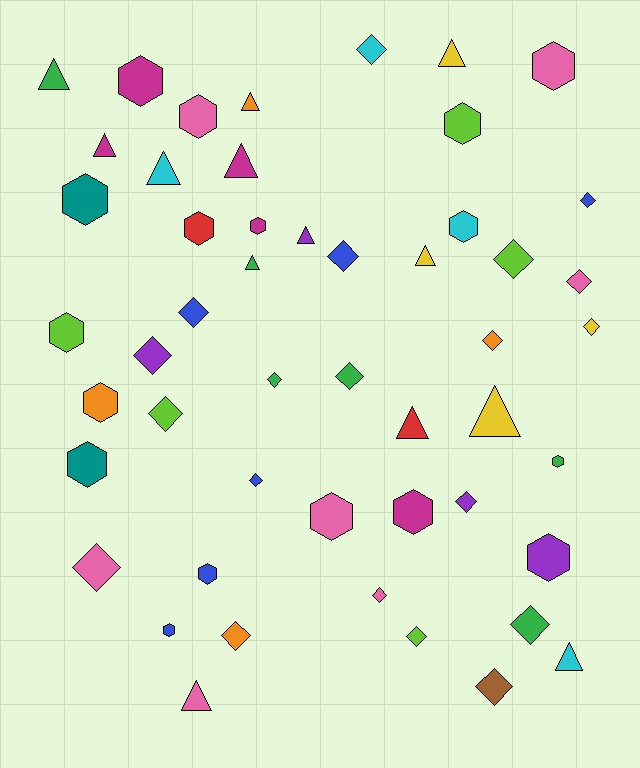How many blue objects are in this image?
There are 6 blue objects.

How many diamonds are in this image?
There are 20 diamonds.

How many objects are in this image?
There are 50 objects.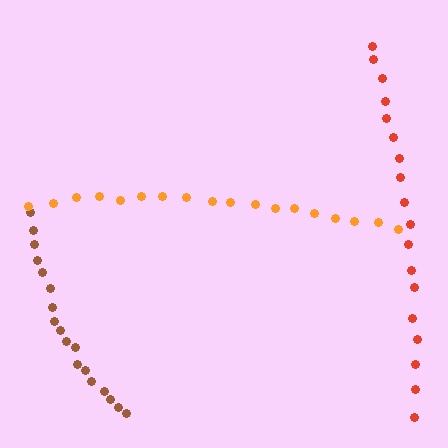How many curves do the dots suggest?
There are 3 distinct paths.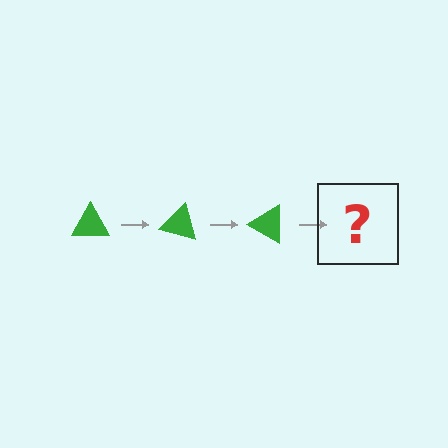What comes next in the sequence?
The next element should be a green triangle rotated 45 degrees.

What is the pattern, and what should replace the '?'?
The pattern is that the triangle rotates 15 degrees each step. The '?' should be a green triangle rotated 45 degrees.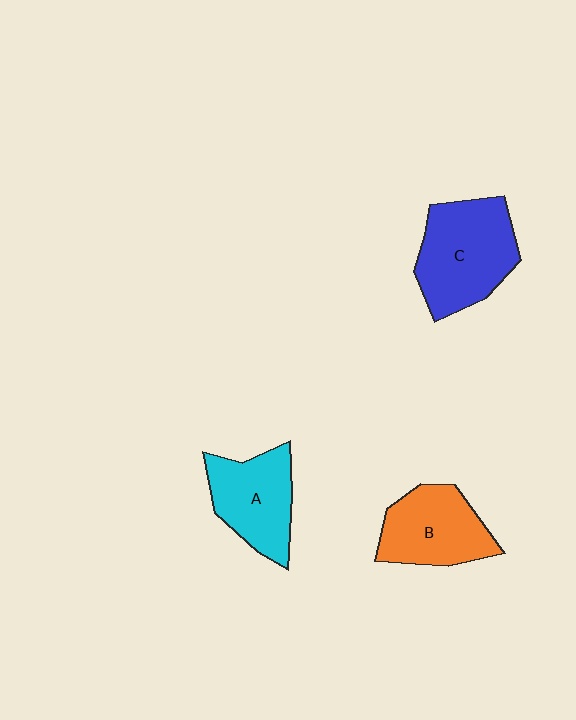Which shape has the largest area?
Shape C (blue).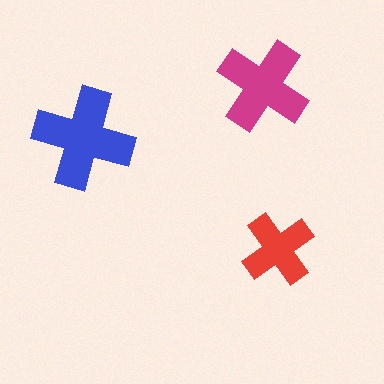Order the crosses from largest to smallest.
the blue one, the magenta one, the red one.